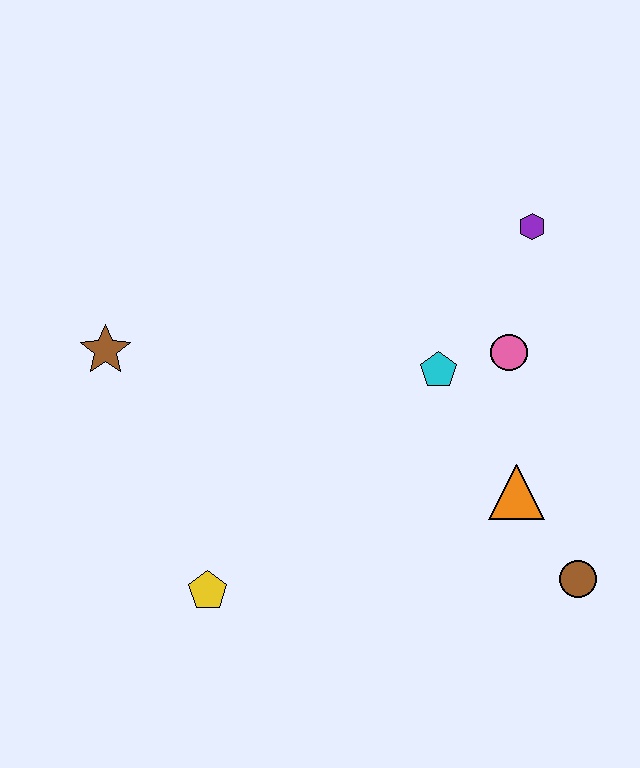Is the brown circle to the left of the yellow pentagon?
No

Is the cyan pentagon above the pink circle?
No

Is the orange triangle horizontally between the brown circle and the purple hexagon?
No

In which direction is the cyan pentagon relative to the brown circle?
The cyan pentagon is above the brown circle.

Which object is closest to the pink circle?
The cyan pentagon is closest to the pink circle.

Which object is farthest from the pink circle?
The brown star is farthest from the pink circle.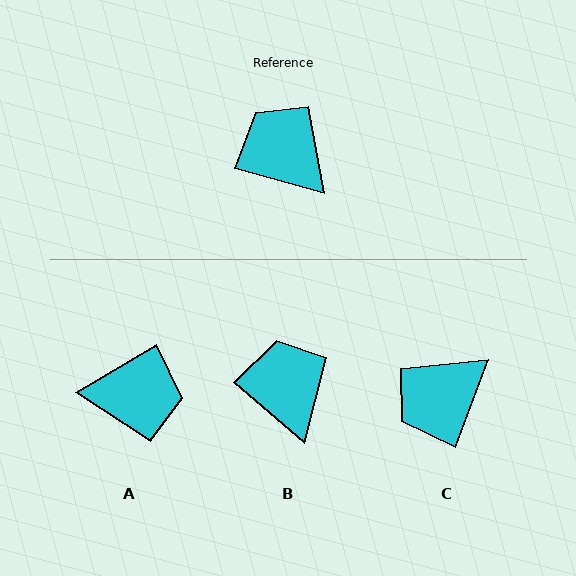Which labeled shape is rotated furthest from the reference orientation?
A, about 134 degrees away.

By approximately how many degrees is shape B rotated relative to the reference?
Approximately 25 degrees clockwise.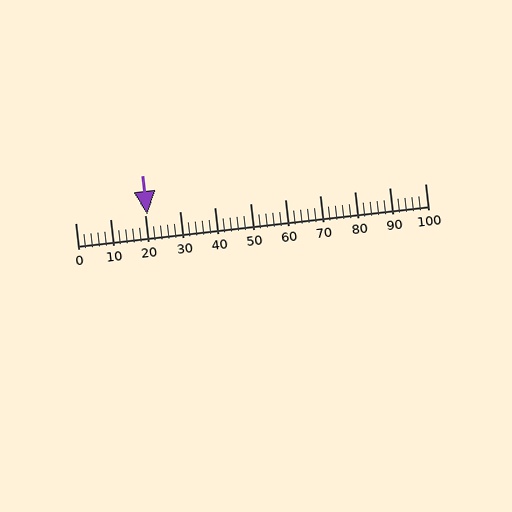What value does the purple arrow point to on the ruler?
The purple arrow points to approximately 21.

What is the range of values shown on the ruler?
The ruler shows values from 0 to 100.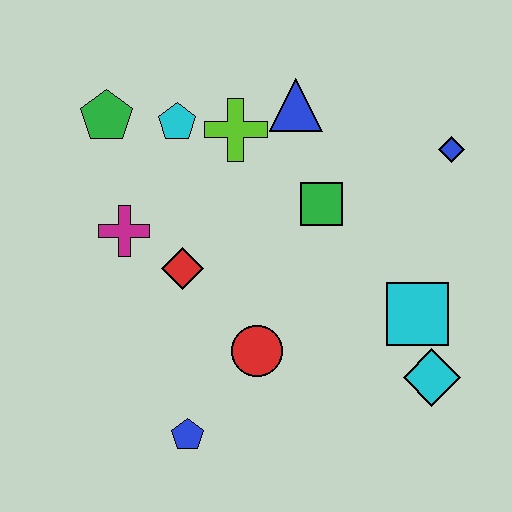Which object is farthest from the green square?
The blue pentagon is farthest from the green square.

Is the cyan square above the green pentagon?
No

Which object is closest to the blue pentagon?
The red circle is closest to the blue pentagon.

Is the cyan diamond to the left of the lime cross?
No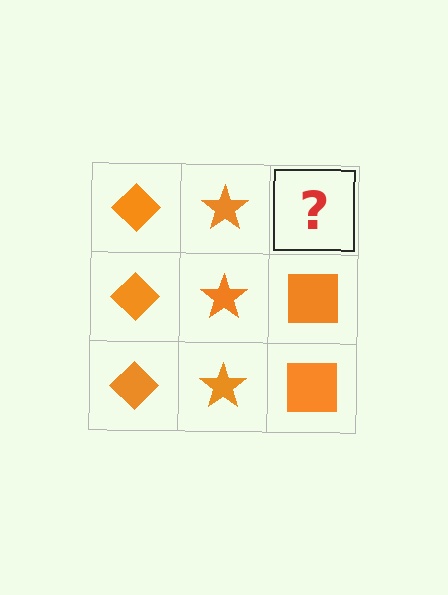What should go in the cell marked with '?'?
The missing cell should contain an orange square.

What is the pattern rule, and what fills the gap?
The rule is that each column has a consistent shape. The gap should be filled with an orange square.